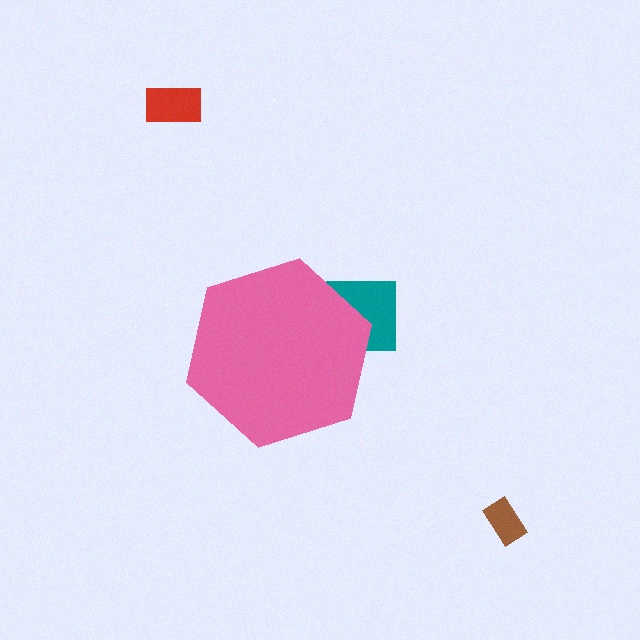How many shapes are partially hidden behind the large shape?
1 shape is partially hidden.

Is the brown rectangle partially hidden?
No, the brown rectangle is fully visible.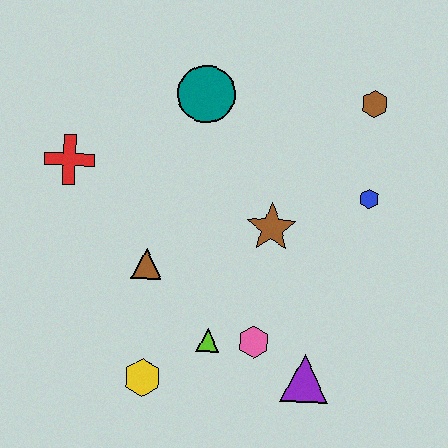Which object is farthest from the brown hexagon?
The yellow hexagon is farthest from the brown hexagon.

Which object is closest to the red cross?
The brown triangle is closest to the red cross.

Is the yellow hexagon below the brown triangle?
Yes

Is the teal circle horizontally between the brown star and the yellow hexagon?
Yes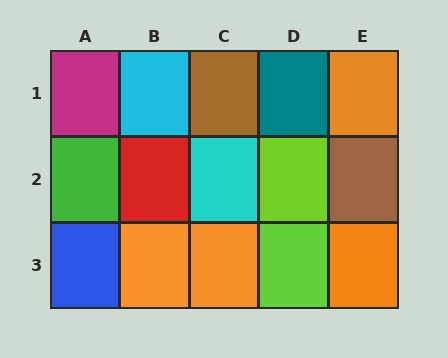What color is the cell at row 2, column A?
Green.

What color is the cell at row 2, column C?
Cyan.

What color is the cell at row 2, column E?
Brown.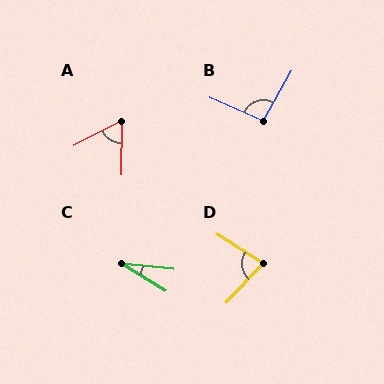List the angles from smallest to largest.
C (26°), A (62°), D (80°), B (95°).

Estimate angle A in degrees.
Approximately 62 degrees.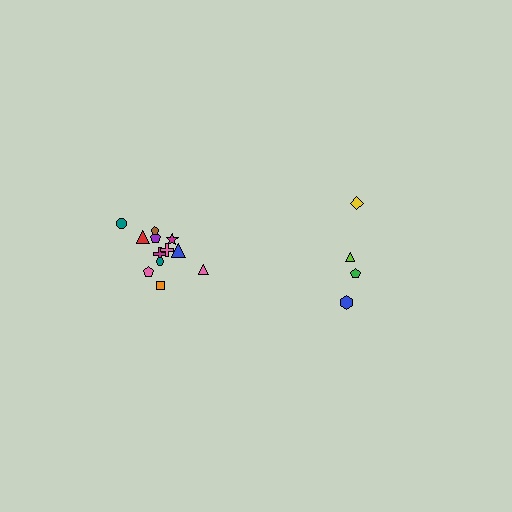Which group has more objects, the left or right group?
The left group.